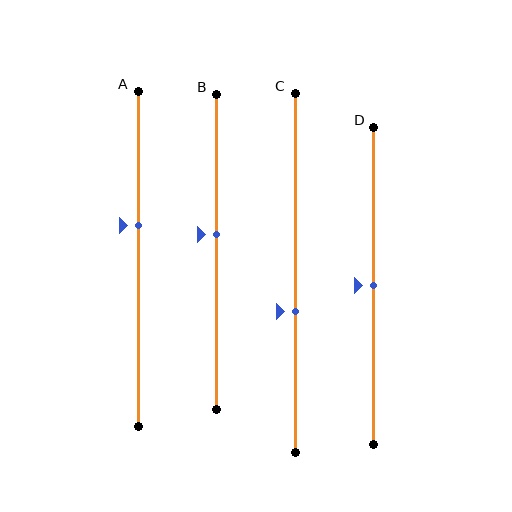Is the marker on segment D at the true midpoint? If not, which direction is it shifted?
Yes, the marker on segment D is at the true midpoint.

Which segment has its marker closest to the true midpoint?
Segment D has its marker closest to the true midpoint.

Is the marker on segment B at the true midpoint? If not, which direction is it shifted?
No, the marker on segment B is shifted upward by about 6% of the segment length.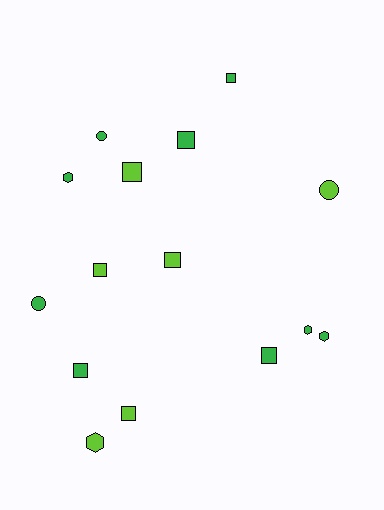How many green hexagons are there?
There are 3 green hexagons.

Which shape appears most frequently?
Square, with 8 objects.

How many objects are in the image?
There are 15 objects.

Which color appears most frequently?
Green, with 9 objects.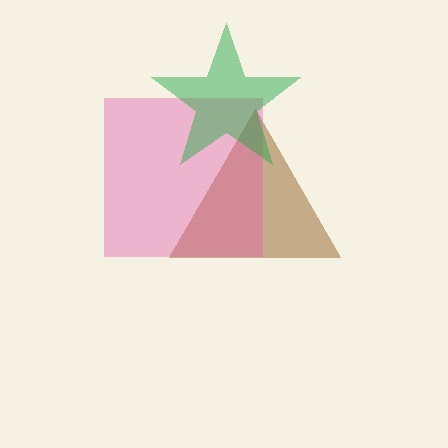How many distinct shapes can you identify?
There are 3 distinct shapes: a brown triangle, a pink square, a green star.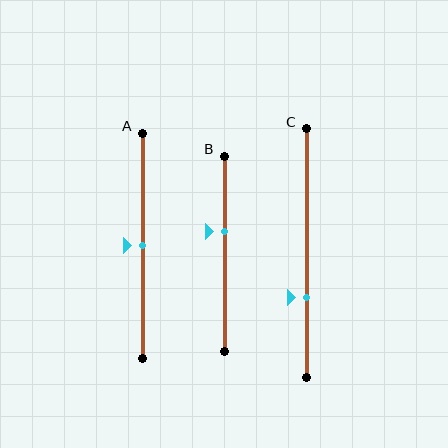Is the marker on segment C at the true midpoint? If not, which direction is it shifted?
No, the marker on segment C is shifted downward by about 18% of the segment length.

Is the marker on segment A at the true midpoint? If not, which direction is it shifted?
Yes, the marker on segment A is at the true midpoint.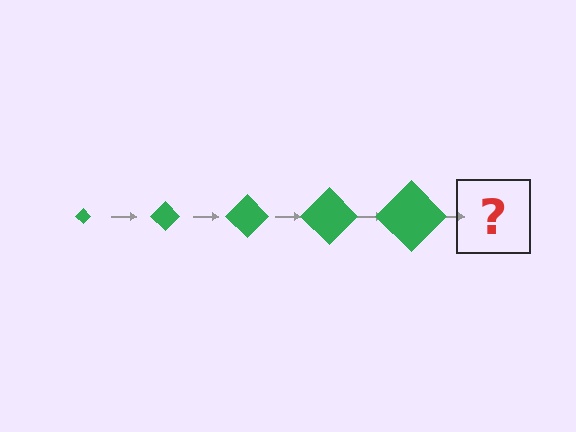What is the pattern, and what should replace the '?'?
The pattern is that the diamond gets progressively larger each step. The '?' should be a green diamond, larger than the previous one.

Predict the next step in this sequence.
The next step is a green diamond, larger than the previous one.